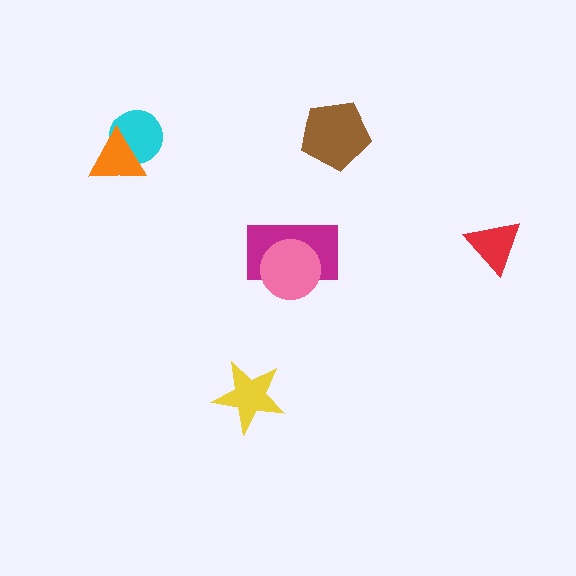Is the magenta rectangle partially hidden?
Yes, it is partially covered by another shape.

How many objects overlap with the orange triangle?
1 object overlaps with the orange triangle.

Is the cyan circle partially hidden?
Yes, it is partially covered by another shape.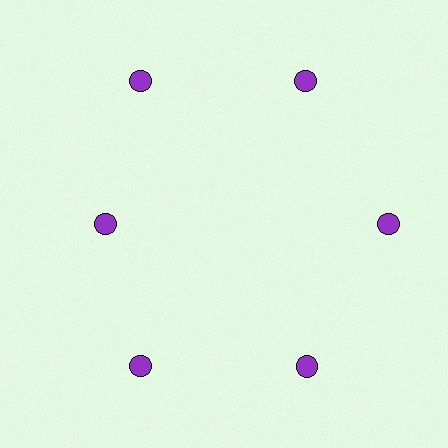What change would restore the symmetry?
The symmetry would be restored by moving it outward, back onto the ring so that all 6 circles sit at equal angles and equal distance from the center.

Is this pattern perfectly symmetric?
No. The 6 purple circles are arranged in a ring, but one element near the 9 o'clock position is pulled inward toward the center, breaking the 6-fold rotational symmetry.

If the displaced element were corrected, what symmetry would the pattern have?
It would have 6-fold rotational symmetry — the pattern would map onto itself every 60 degrees.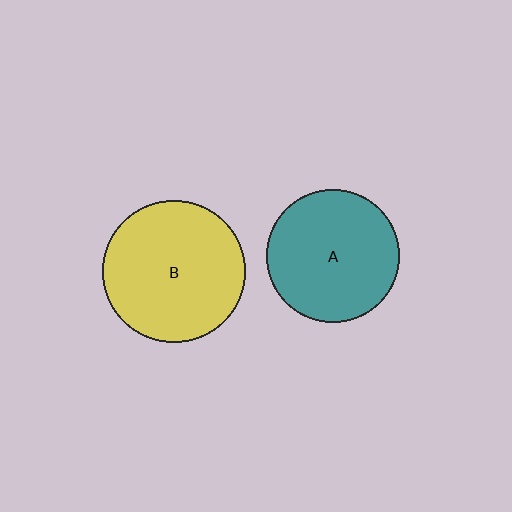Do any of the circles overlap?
No, none of the circles overlap.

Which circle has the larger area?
Circle B (yellow).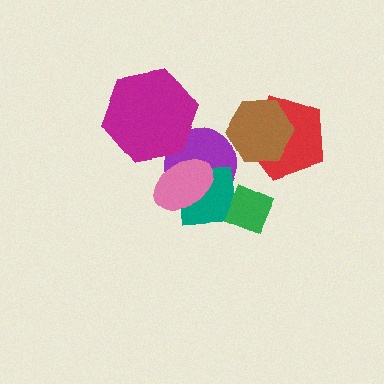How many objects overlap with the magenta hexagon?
1 object overlaps with the magenta hexagon.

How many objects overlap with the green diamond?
1 object overlaps with the green diamond.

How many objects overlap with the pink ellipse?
2 objects overlap with the pink ellipse.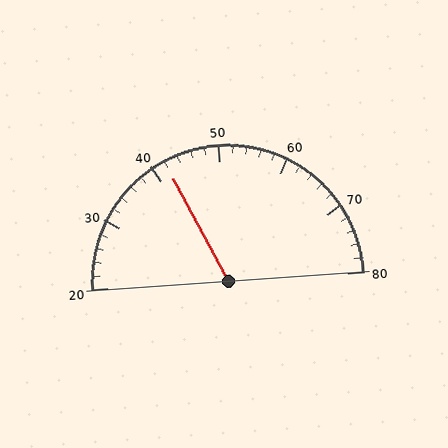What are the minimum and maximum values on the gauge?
The gauge ranges from 20 to 80.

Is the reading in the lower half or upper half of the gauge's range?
The reading is in the lower half of the range (20 to 80).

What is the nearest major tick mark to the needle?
The nearest major tick mark is 40.